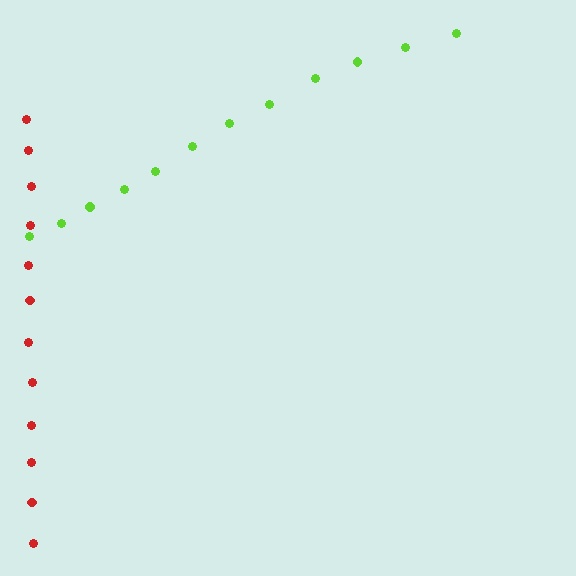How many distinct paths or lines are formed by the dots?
There are 2 distinct paths.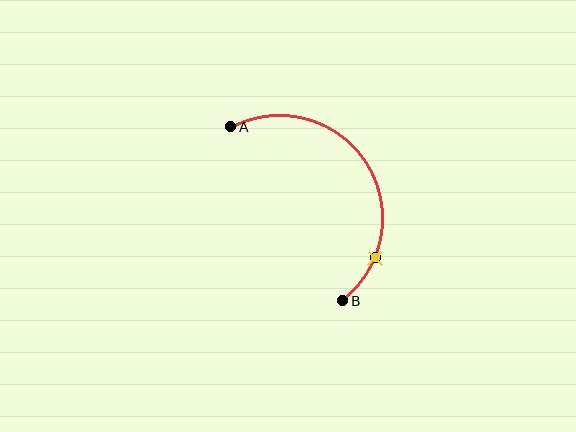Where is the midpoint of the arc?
The arc midpoint is the point on the curve farthest from the straight line joining A and B. It sits to the right of that line.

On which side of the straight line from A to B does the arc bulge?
The arc bulges to the right of the straight line connecting A and B.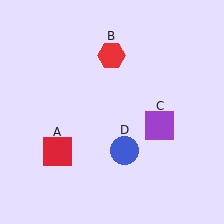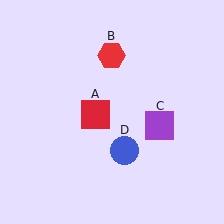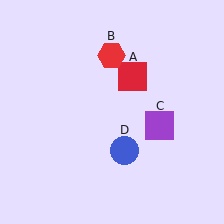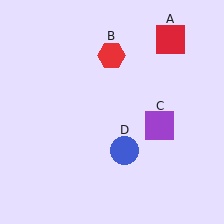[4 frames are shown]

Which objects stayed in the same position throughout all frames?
Red hexagon (object B) and purple square (object C) and blue circle (object D) remained stationary.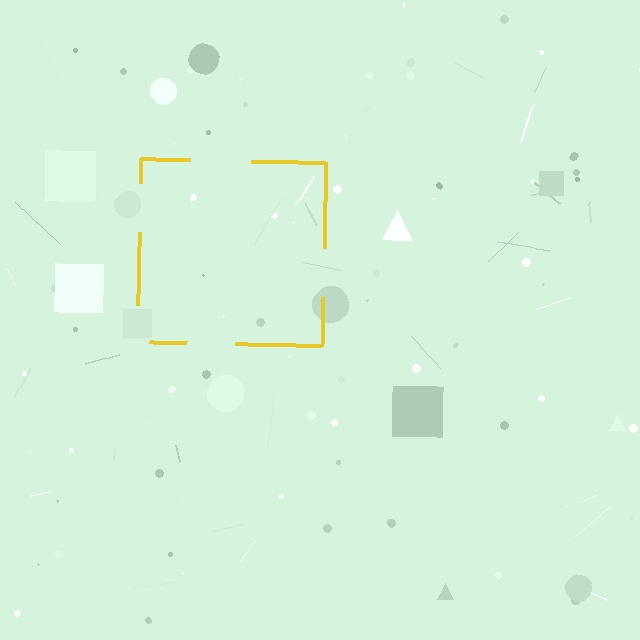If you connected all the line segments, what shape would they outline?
They would outline a square.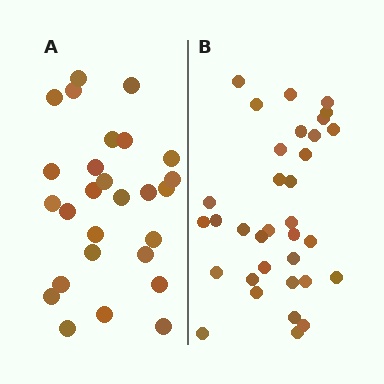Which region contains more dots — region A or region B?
Region B (the right region) has more dots.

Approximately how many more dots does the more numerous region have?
Region B has roughly 8 or so more dots than region A.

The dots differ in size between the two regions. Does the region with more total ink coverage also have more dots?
No. Region A has more total ink coverage because its dots are larger, but region B actually contains more individual dots. Total area can be misleading — the number of items is what matters here.